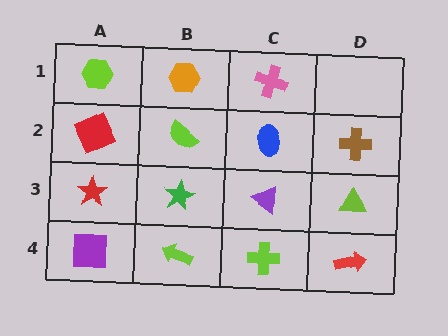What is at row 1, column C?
A pink cross.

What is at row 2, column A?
A red square.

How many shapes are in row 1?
3 shapes.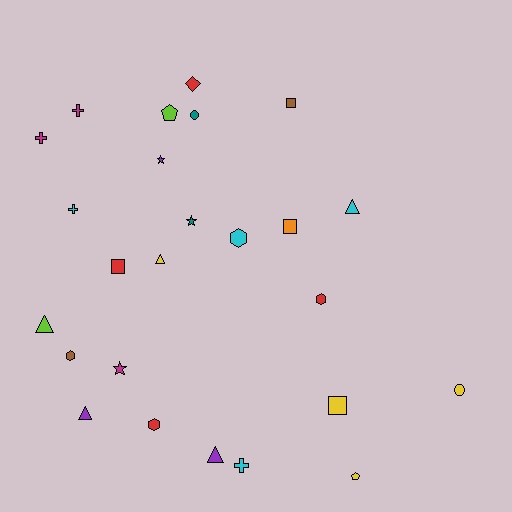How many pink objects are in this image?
There are no pink objects.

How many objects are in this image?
There are 25 objects.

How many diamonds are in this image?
There is 1 diamond.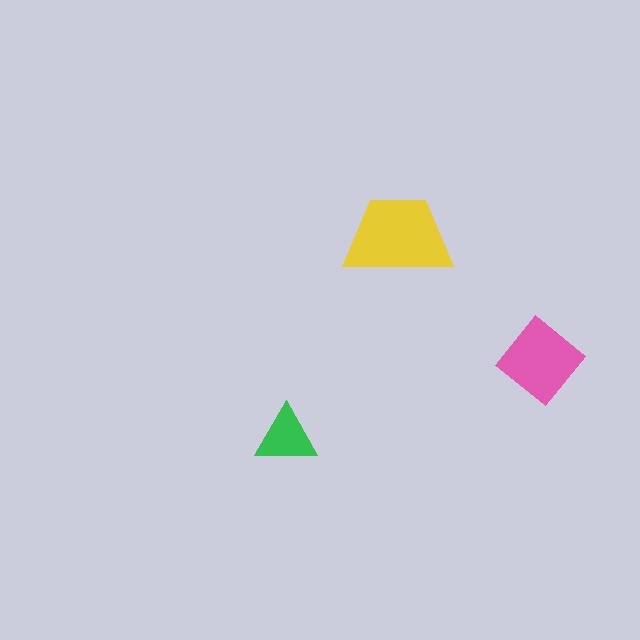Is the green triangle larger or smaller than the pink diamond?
Smaller.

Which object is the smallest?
The green triangle.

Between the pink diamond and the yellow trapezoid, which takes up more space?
The yellow trapezoid.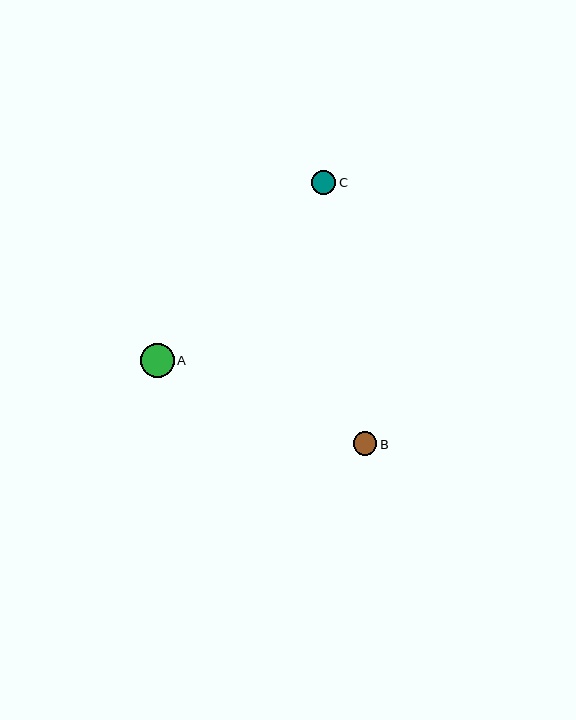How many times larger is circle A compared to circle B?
Circle A is approximately 1.4 times the size of circle B.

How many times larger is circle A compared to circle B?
Circle A is approximately 1.4 times the size of circle B.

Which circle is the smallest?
Circle B is the smallest with a size of approximately 24 pixels.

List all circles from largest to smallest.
From largest to smallest: A, C, B.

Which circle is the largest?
Circle A is the largest with a size of approximately 34 pixels.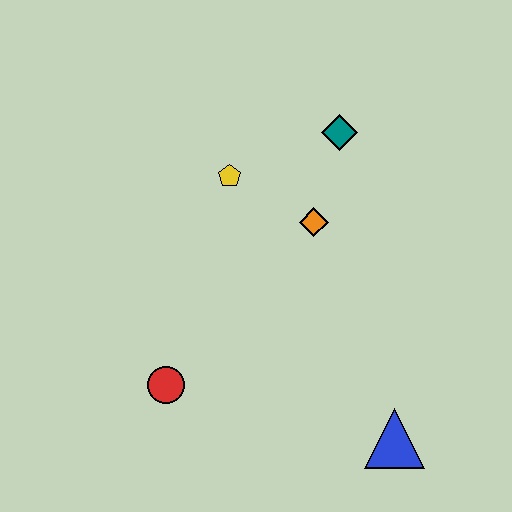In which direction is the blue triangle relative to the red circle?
The blue triangle is to the right of the red circle.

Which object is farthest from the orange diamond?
The blue triangle is farthest from the orange diamond.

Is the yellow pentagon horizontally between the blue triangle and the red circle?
Yes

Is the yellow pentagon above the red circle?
Yes